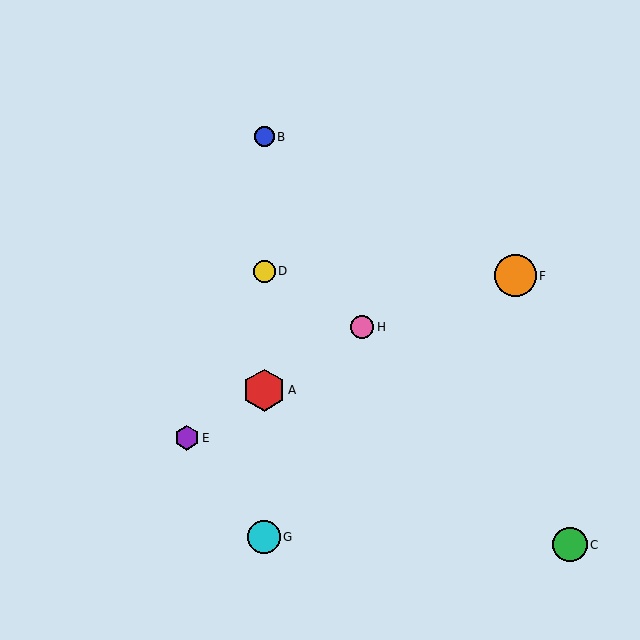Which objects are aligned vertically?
Objects A, B, D, G are aligned vertically.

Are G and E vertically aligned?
No, G is at x≈264 and E is at x≈187.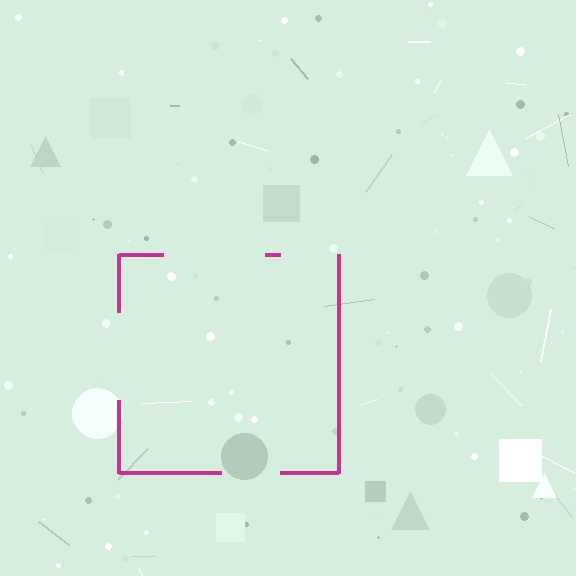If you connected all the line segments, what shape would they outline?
They would outline a square.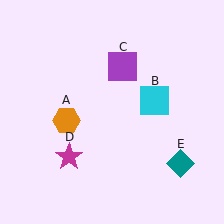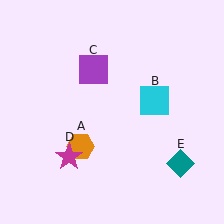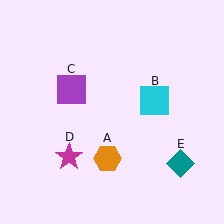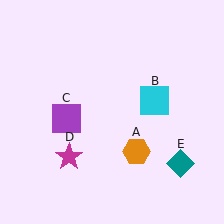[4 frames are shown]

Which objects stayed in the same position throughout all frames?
Cyan square (object B) and magenta star (object D) and teal diamond (object E) remained stationary.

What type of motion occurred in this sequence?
The orange hexagon (object A), purple square (object C) rotated counterclockwise around the center of the scene.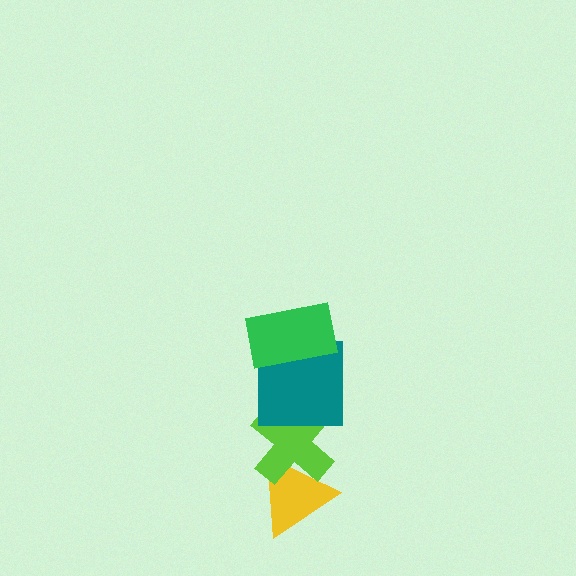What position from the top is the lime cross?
The lime cross is 3rd from the top.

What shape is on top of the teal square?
The green rectangle is on top of the teal square.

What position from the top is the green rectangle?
The green rectangle is 1st from the top.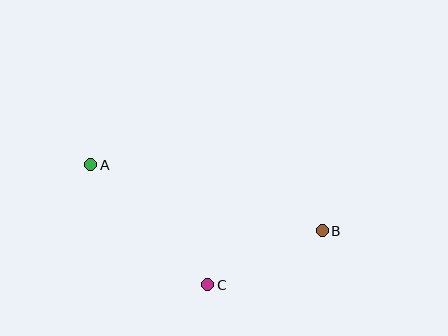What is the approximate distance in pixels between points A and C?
The distance between A and C is approximately 168 pixels.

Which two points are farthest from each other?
Points A and B are farthest from each other.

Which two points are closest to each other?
Points B and C are closest to each other.